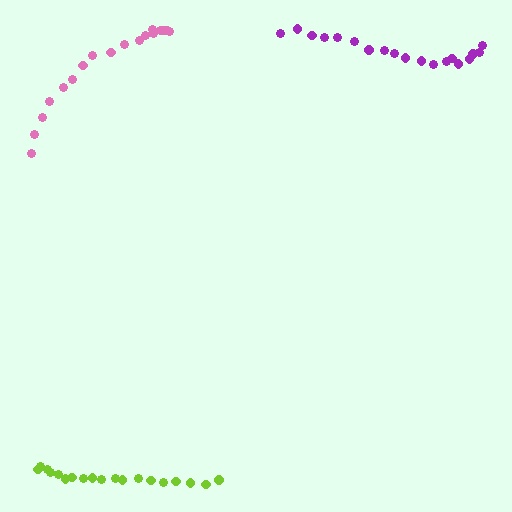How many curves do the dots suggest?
There are 3 distinct paths.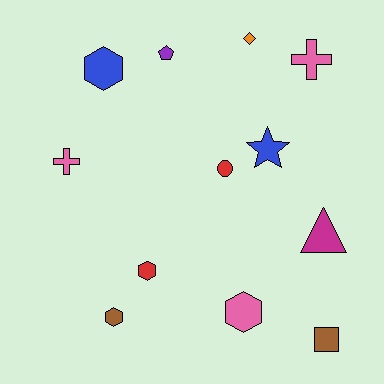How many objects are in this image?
There are 12 objects.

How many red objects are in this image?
There are 2 red objects.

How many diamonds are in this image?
There is 1 diamond.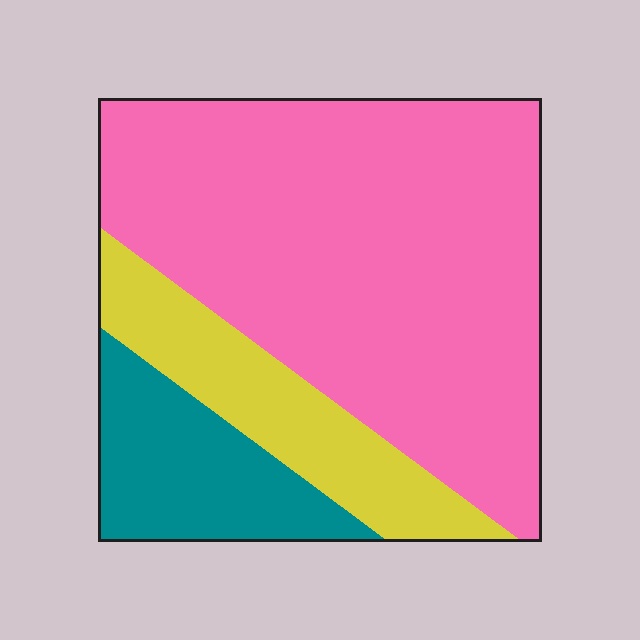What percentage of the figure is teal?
Teal takes up less than a sixth of the figure.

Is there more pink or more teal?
Pink.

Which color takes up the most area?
Pink, at roughly 65%.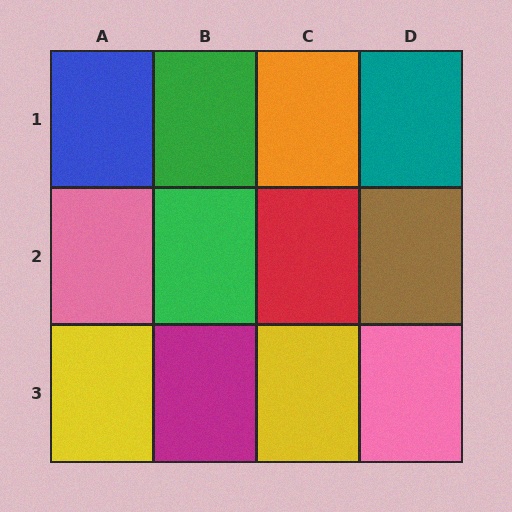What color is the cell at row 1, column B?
Green.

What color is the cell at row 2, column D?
Brown.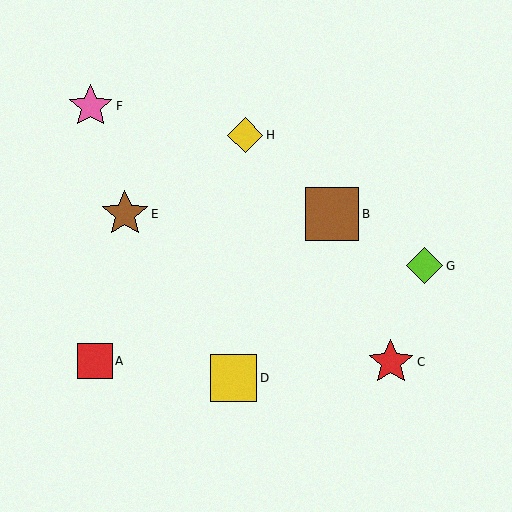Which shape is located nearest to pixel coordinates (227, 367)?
The yellow square (labeled D) at (234, 378) is nearest to that location.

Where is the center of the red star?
The center of the red star is at (391, 362).